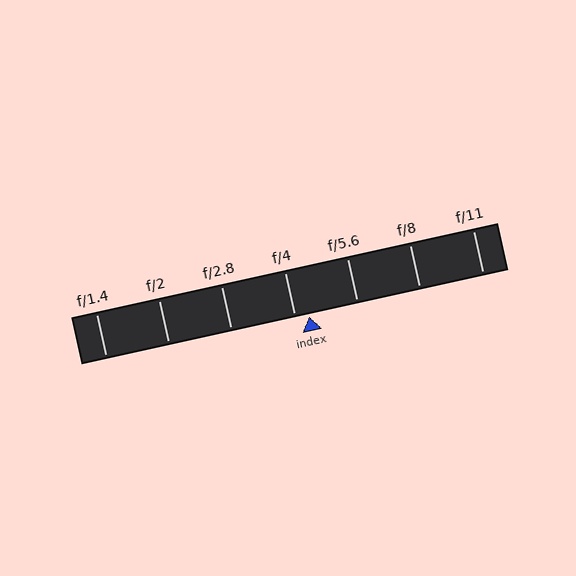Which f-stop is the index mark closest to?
The index mark is closest to f/4.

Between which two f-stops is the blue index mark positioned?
The index mark is between f/4 and f/5.6.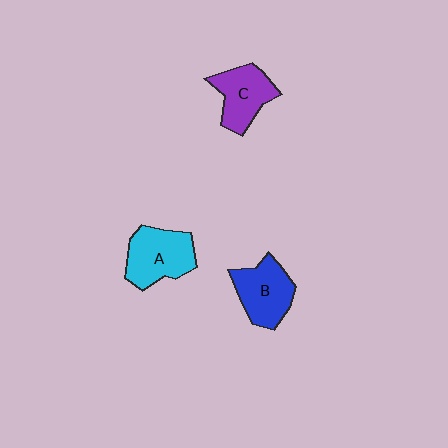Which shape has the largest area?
Shape A (cyan).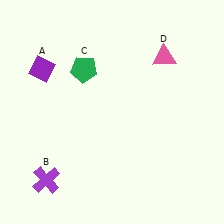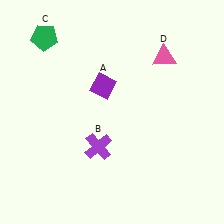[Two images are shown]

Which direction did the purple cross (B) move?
The purple cross (B) moved right.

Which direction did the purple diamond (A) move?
The purple diamond (A) moved right.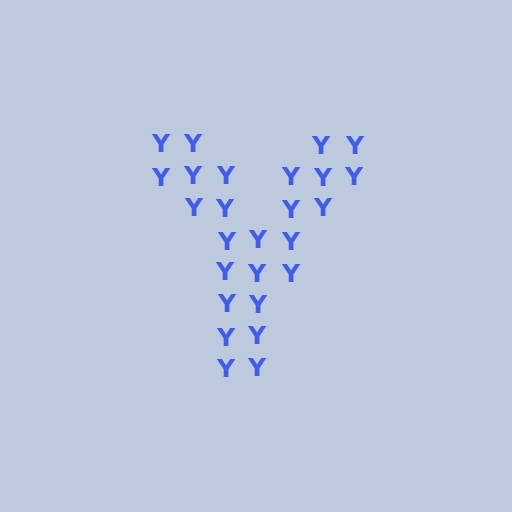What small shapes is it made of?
It is made of small letter Y's.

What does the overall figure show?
The overall figure shows the letter Y.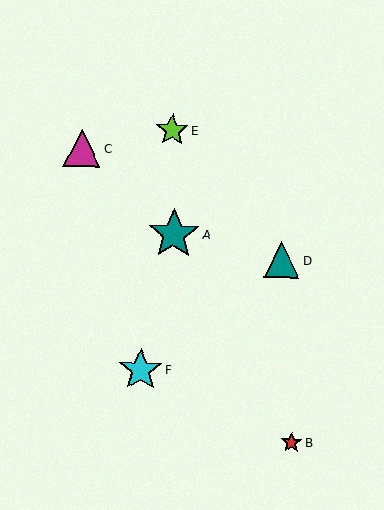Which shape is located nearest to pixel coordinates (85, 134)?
The magenta triangle (labeled C) at (82, 148) is nearest to that location.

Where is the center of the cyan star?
The center of the cyan star is at (141, 370).